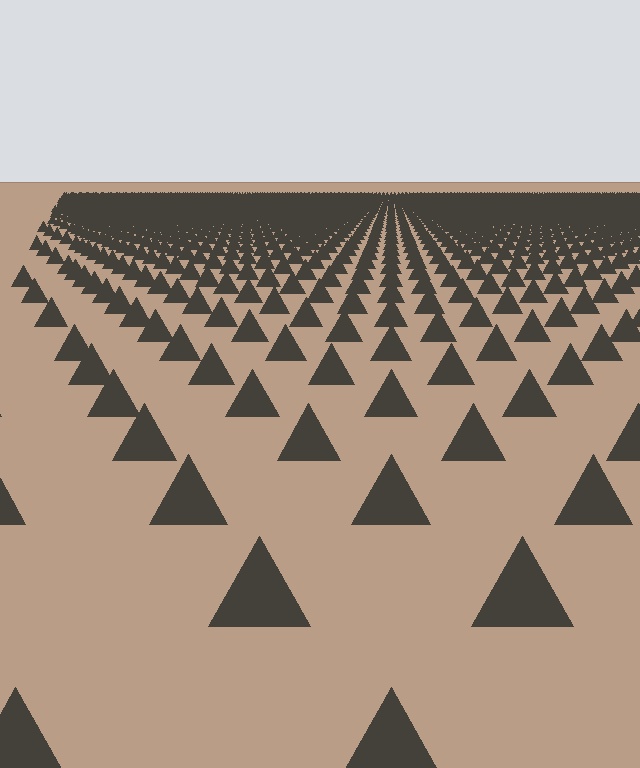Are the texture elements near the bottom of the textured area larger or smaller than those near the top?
Larger. Near the bottom, elements are closer to the viewer and appear at a bigger on-screen size.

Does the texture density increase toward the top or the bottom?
Density increases toward the top.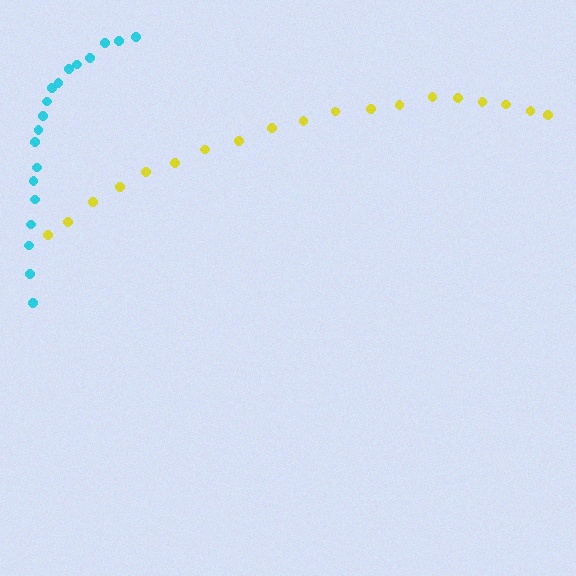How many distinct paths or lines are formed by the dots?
There are 2 distinct paths.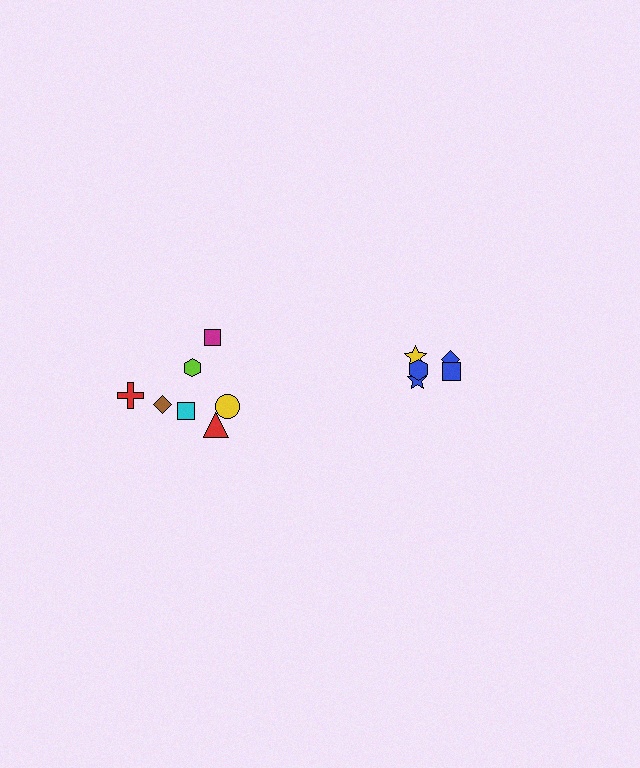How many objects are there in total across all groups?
There are 12 objects.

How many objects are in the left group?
There are 7 objects.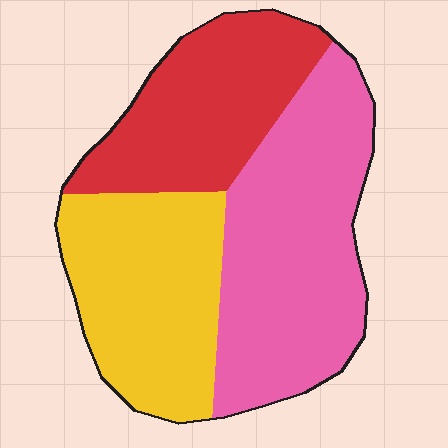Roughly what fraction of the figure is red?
Red takes up about one quarter (1/4) of the figure.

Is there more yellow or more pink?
Pink.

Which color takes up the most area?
Pink, at roughly 40%.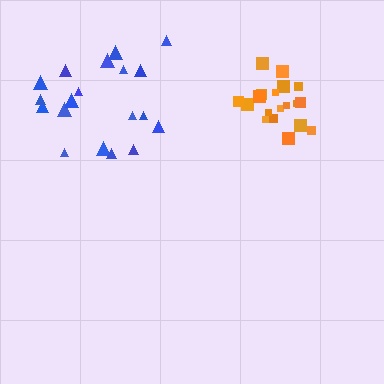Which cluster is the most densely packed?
Orange.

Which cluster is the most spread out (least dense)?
Blue.